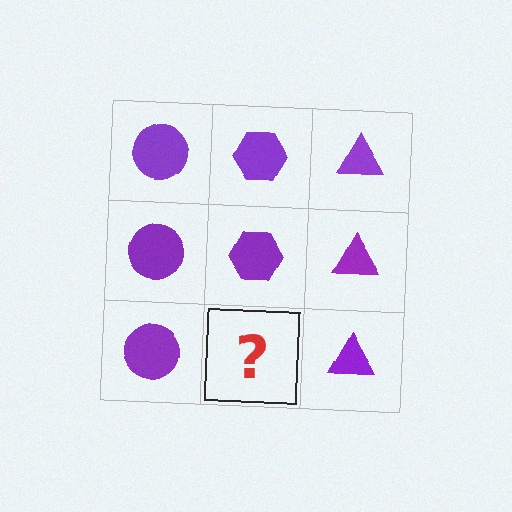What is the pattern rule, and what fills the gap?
The rule is that each column has a consistent shape. The gap should be filled with a purple hexagon.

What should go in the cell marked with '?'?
The missing cell should contain a purple hexagon.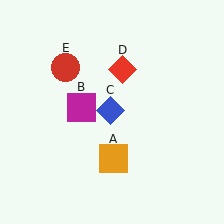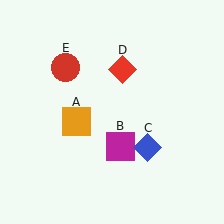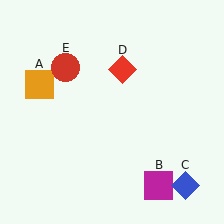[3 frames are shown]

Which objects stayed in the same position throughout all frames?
Red diamond (object D) and red circle (object E) remained stationary.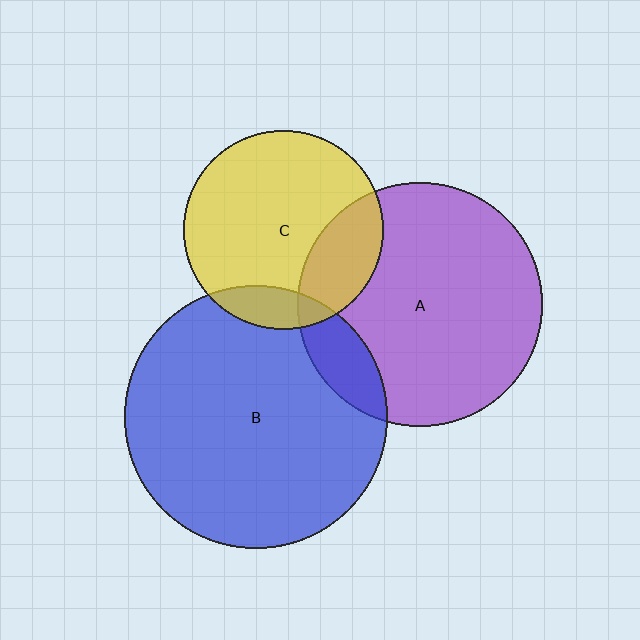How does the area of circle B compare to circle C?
Approximately 1.7 times.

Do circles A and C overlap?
Yes.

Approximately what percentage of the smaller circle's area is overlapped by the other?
Approximately 25%.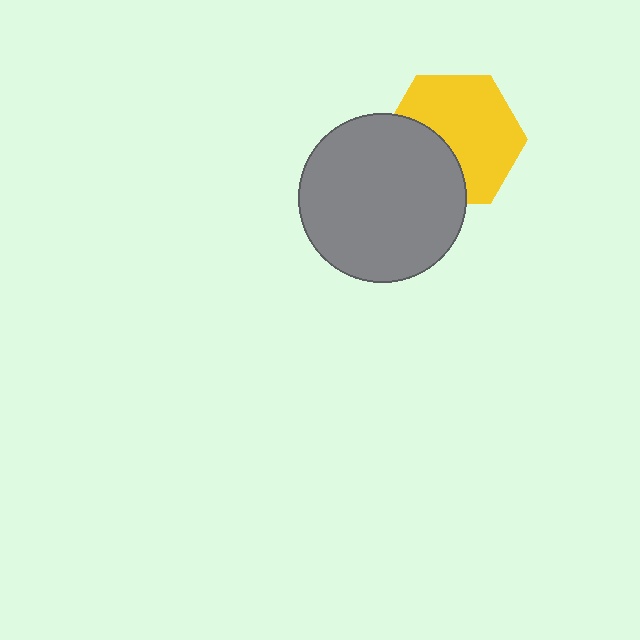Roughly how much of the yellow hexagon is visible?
About half of it is visible (roughly 65%).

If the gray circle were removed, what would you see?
You would see the complete yellow hexagon.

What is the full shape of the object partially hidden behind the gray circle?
The partially hidden object is a yellow hexagon.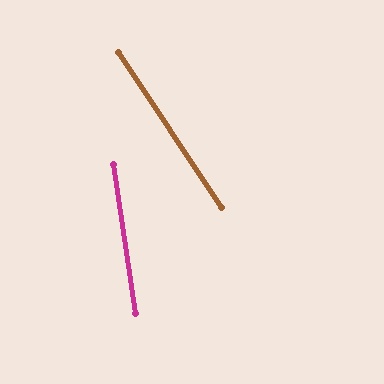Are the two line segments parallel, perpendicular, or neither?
Neither parallel nor perpendicular — they differ by about 25°.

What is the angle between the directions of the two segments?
Approximately 25 degrees.